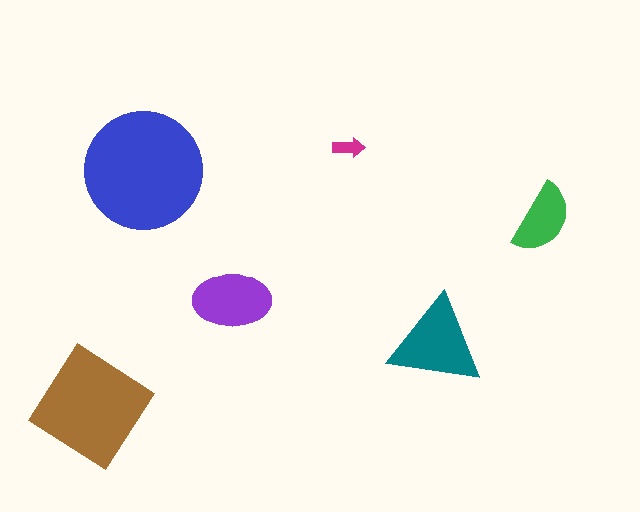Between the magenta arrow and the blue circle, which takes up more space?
The blue circle.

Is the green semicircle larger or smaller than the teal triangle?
Smaller.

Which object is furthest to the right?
The green semicircle is rightmost.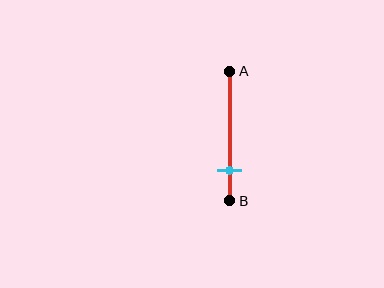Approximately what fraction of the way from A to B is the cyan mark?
The cyan mark is approximately 75% of the way from A to B.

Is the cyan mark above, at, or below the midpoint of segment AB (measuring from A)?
The cyan mark is below the midpoint of segment AB.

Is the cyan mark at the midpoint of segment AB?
No, the mark is at about 75% from A, not at the 50% midpoint.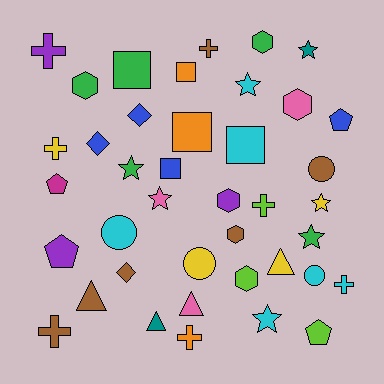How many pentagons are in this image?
There are 4 pentagons.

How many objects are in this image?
There are 40 objects.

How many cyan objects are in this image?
There are 6 cyan objects.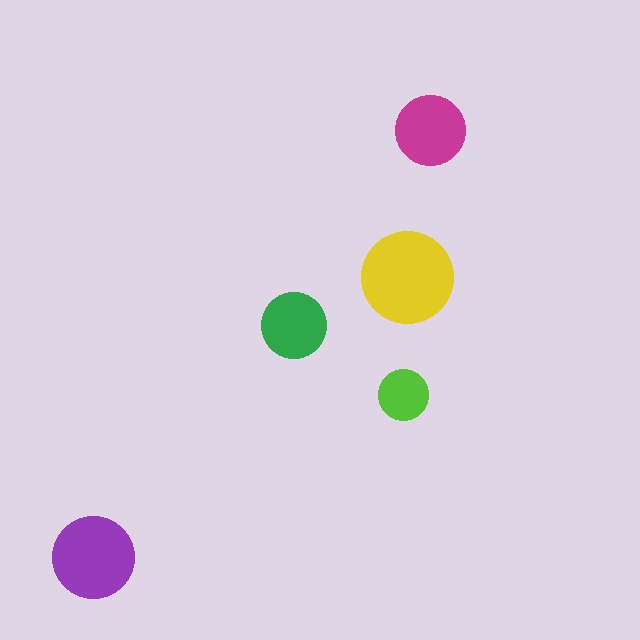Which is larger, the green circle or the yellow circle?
The yellow one.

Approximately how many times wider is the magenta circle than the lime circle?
About 1.5 times wider.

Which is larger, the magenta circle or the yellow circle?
The yellow one.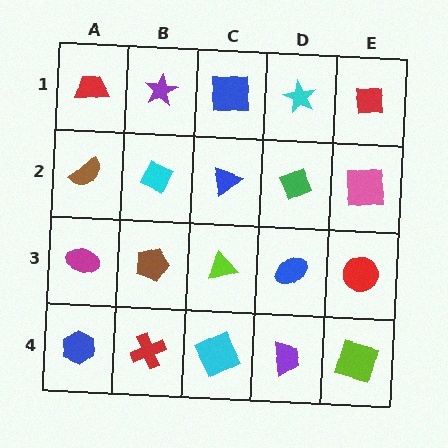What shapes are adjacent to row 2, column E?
A red square (row 1, column E), a red circle (row 3, column E), a green diamond (row 2, column D).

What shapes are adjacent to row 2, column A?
A red trapezoid (row 1, column A), a magenta ellipse (row 3, column A), a cyan diamond (row 2, column B).